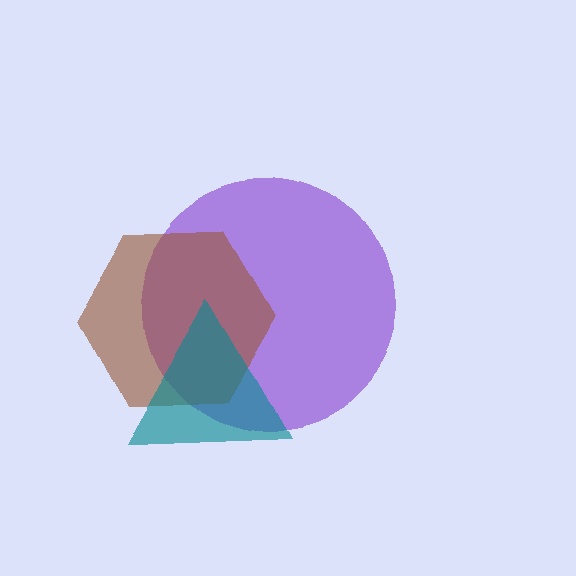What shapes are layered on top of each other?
The layered shapes are: a purple circle, a brown hexagon, a teal triangle.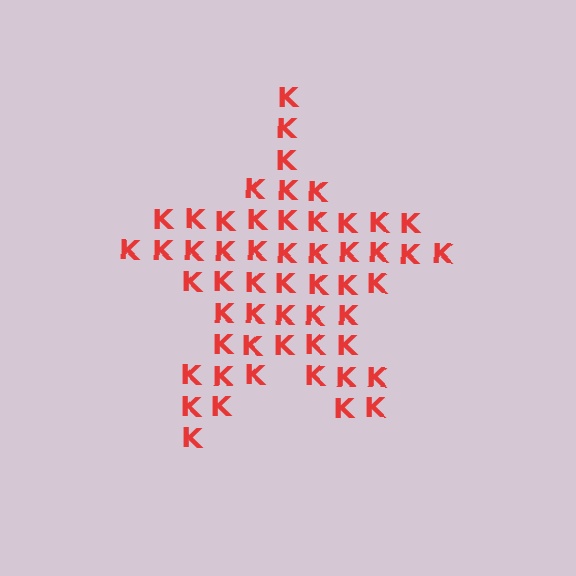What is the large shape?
The large shape is a star.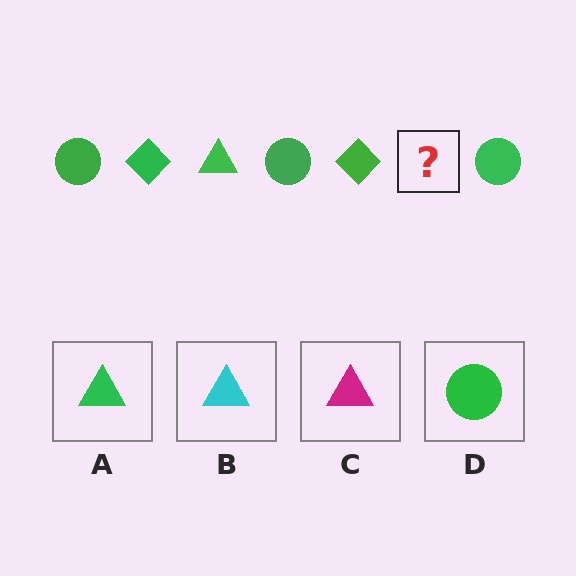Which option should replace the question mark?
Option A.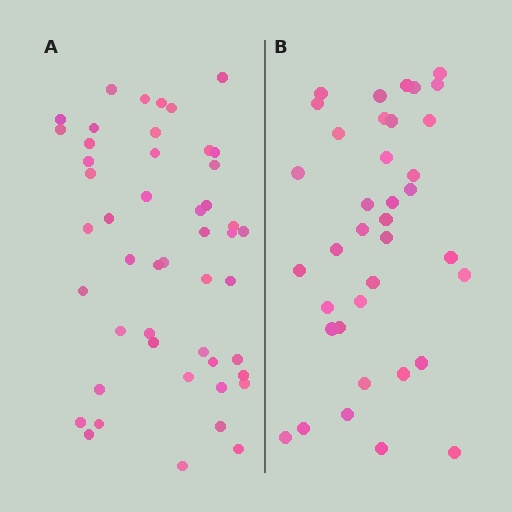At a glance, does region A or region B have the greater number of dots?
Region A (the left region) has more dots.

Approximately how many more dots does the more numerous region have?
Region A has roughly 12 or so more dots than region B.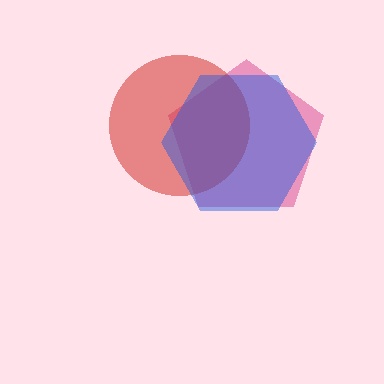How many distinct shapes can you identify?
There are 3 distinct shapes: a magenta pentagon, a red circle, a blue hexagon.